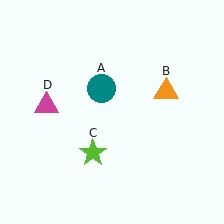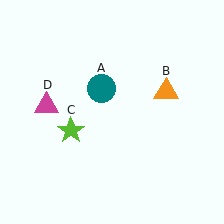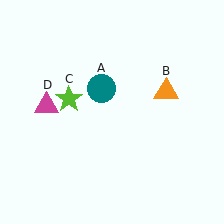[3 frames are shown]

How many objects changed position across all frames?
1 object changed position: lime star (object C).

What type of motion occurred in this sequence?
The lime star (object C) rotated clockwise around the center of the scene.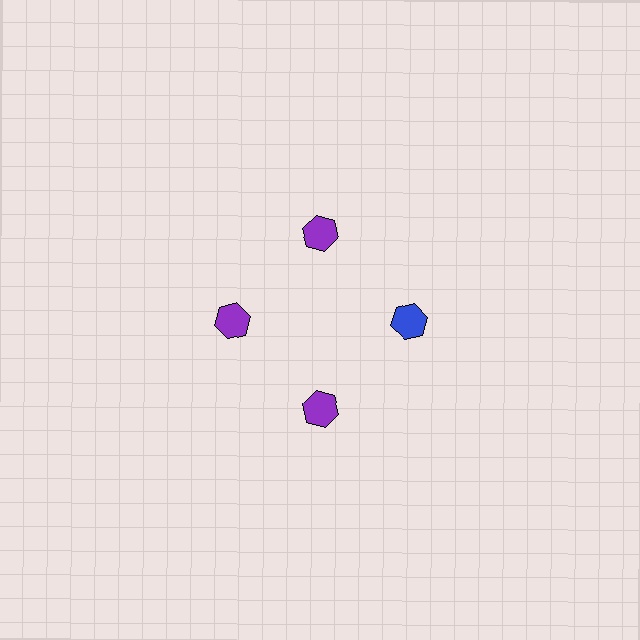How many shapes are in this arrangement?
There are 4 shapes arranged in a ring pattern.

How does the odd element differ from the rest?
It has a different color: blue instead of purple.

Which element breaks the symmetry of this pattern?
The blue hexagon at roughly the 3 o'clock position breaks the symmetry. All other shapes are purple hexagons.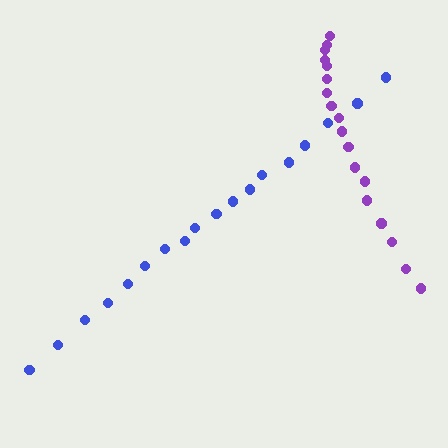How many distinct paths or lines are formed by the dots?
There are 2 distinct paths.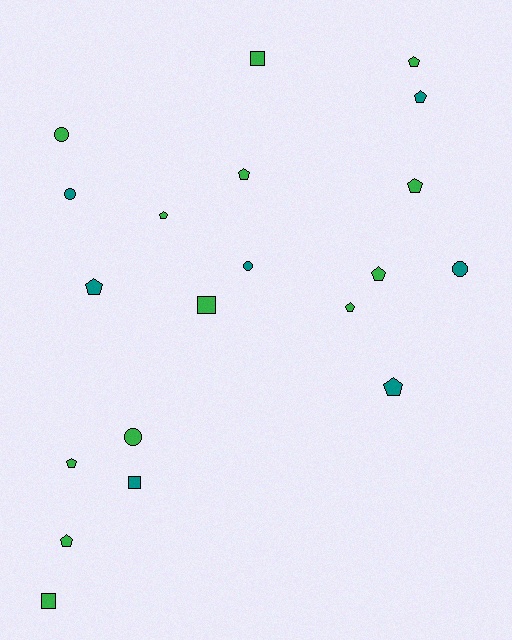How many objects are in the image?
There are 20 objects.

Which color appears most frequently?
Green, with 13 objects.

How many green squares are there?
There are 3 green squares.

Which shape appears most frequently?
Pentagon, with 11 objects.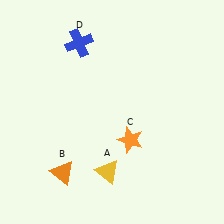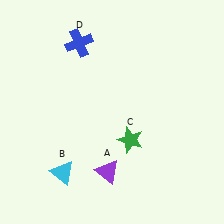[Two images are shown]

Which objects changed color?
A changed from yellow to purple. B changed from orange to cyan. C changed from orange to green.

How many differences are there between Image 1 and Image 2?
There are 3 differences between the two images.